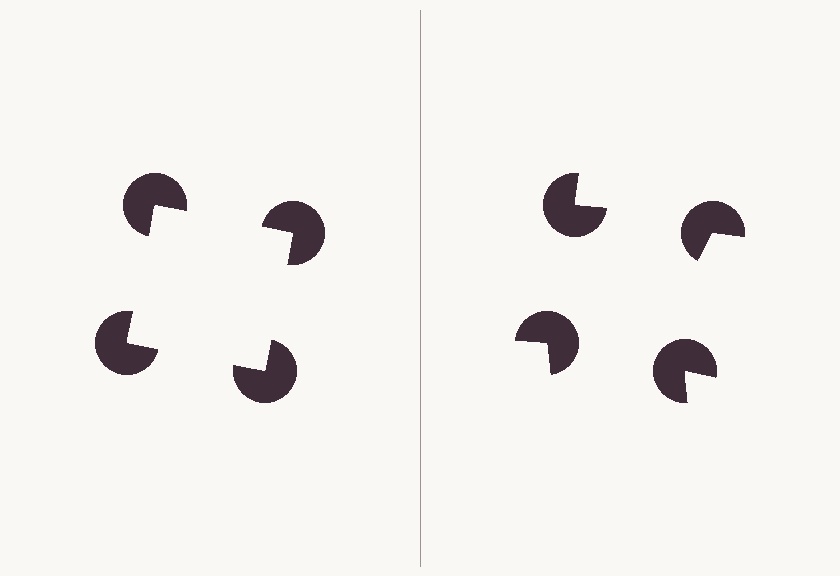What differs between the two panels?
The pac-man discs are positioned identically on both sides; only the wedge orientations differ. On the left they align to a square; on the right they are misaligned.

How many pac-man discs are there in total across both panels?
8 — 4 on each side.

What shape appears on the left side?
An illusory square.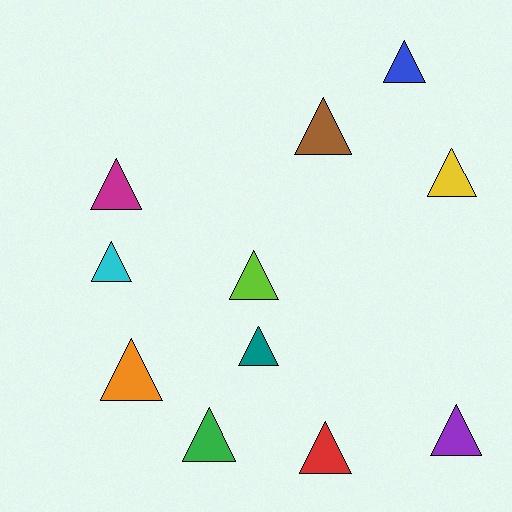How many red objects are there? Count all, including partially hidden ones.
There is 1 red object.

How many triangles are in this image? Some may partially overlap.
There are 11 triangles.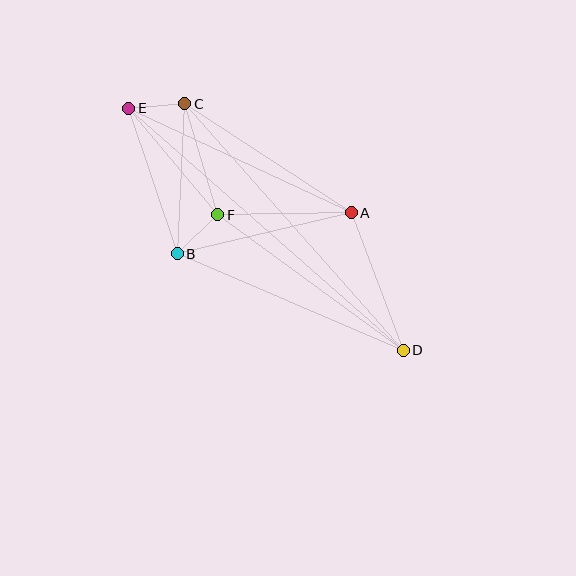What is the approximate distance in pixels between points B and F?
The distance between B and F is approximately 56 pixels.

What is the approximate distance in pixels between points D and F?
The distance between D and F is approximately 230 pixels.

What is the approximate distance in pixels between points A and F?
The distance between A and F is approximately 133 pixels.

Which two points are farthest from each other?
Points D and E are farthest from each other.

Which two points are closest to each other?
Points C and E are closest to each other.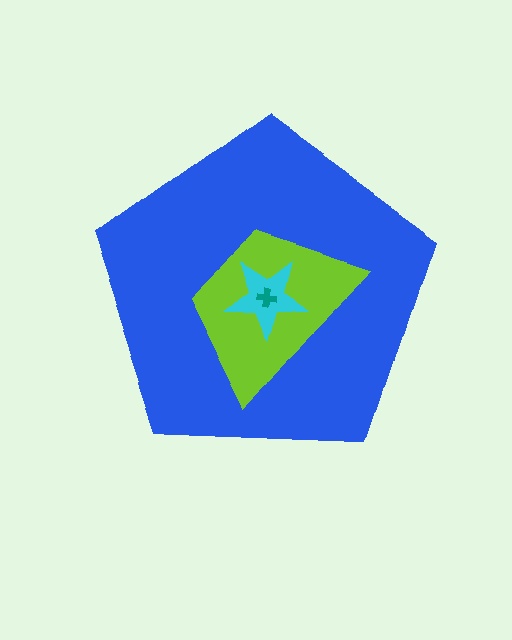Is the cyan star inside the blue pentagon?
Yes.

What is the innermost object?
The teal cross.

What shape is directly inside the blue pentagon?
The lime trapezoid.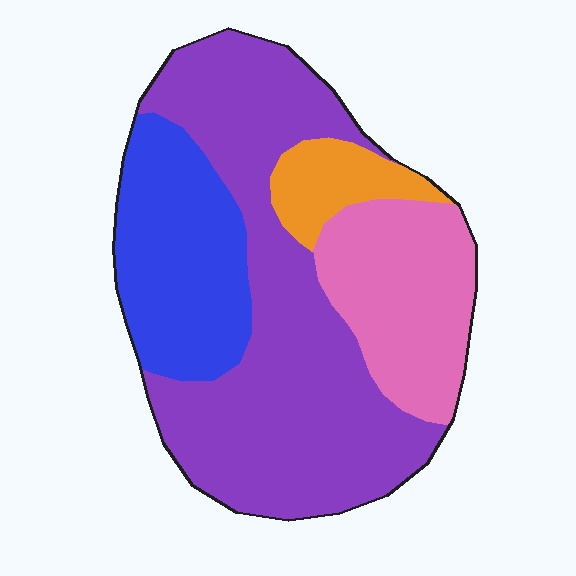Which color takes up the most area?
Purple, at roughly 50%.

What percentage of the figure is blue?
Blue takes up about one fifth (1/5) of the figure.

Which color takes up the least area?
Orange, at roughly 10%.